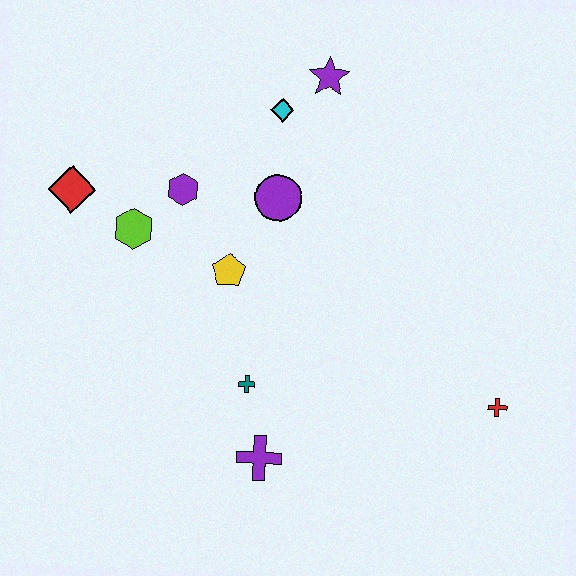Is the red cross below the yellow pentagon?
Yes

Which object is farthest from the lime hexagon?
The red cross is farthest from the lime hexagon.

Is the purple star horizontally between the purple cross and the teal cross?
No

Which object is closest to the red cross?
The purple cross is closest to the red cross.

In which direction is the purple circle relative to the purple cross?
The purple circle is above the purple cross.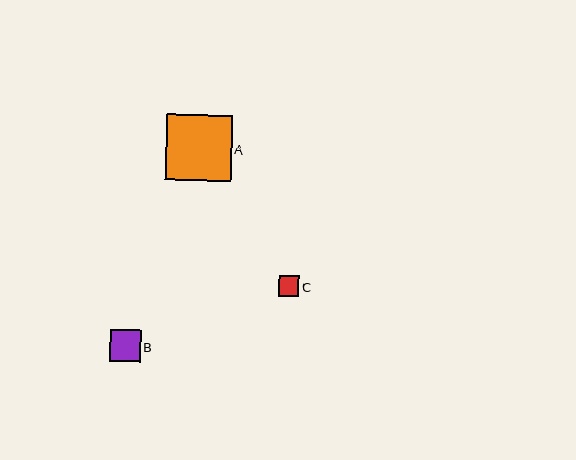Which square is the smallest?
Square C is the smallest with a size of approximately 20 pixels.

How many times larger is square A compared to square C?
Square A is approximately 3.2 times the size of square C.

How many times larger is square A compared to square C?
Square A is approximately 3.2 times the size of square C.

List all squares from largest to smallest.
From largest to smallest: A, B, C.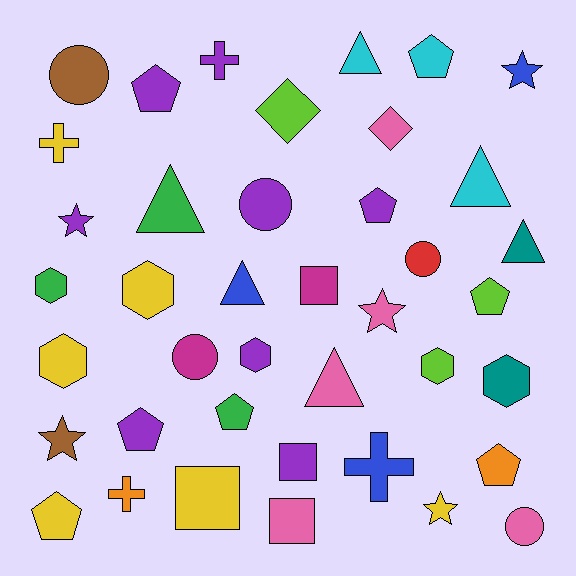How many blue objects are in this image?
There are 3 blue objects.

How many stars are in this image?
There are 5 stars.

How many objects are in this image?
There are 40 objects.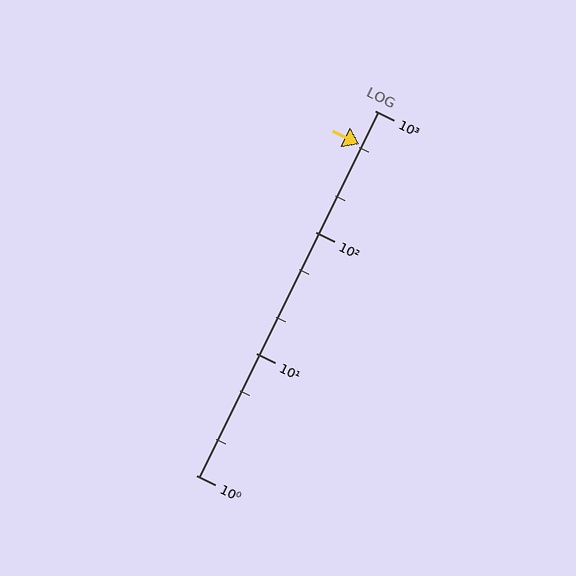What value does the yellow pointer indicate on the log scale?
The pointer indicates approximately 530.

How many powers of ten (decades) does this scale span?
The scale spans 3 decades, from 1 to 1000.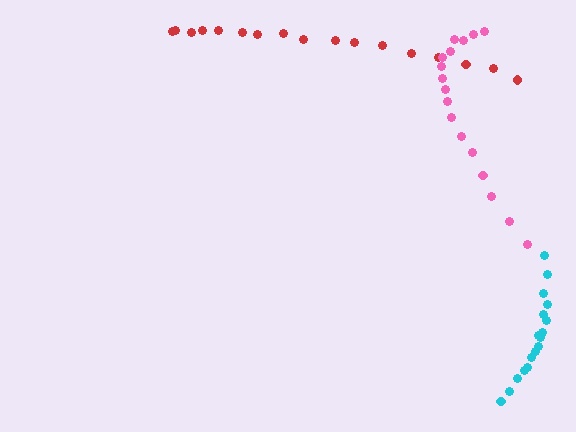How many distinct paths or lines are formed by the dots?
There are 3 distinct paths.